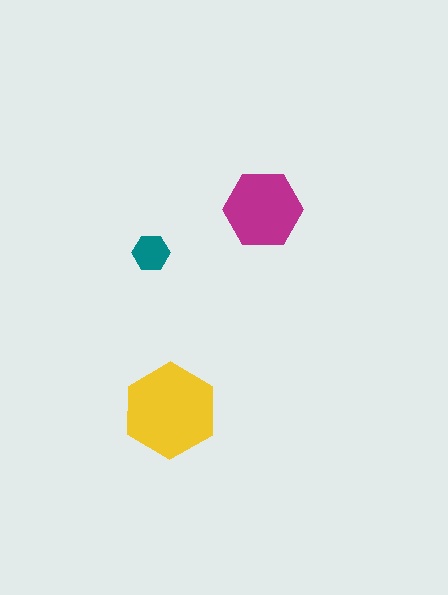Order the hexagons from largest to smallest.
the yellow one, the magenta one, the teal one.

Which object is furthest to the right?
The magenta hexagon is rightmost.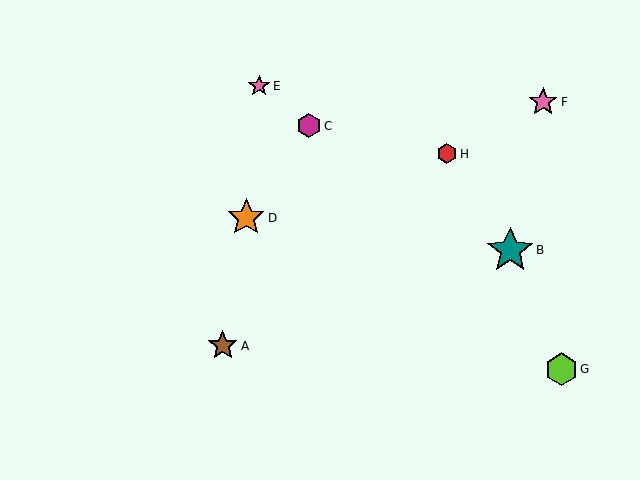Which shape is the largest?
The teal star (labeled B) is the largest.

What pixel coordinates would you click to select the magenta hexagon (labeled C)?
Click at (309, 126) to select the magenta hexagon C.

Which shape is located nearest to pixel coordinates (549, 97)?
The pink star (labeled F) at (543, 102) is nearest to that location.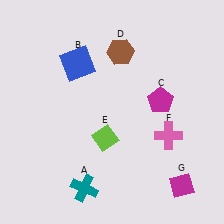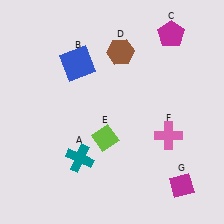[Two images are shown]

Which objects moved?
The objects that moved are: the teal cross (A), the magenta pentagon (C).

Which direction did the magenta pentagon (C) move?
The magenta pentagon (C) moved up.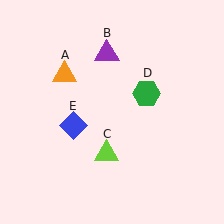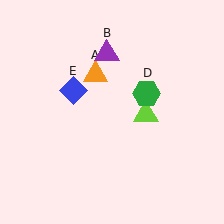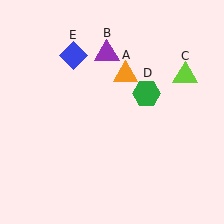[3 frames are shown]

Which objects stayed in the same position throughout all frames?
Purple triangle (object B) and green hexagon (object D) remained stationary.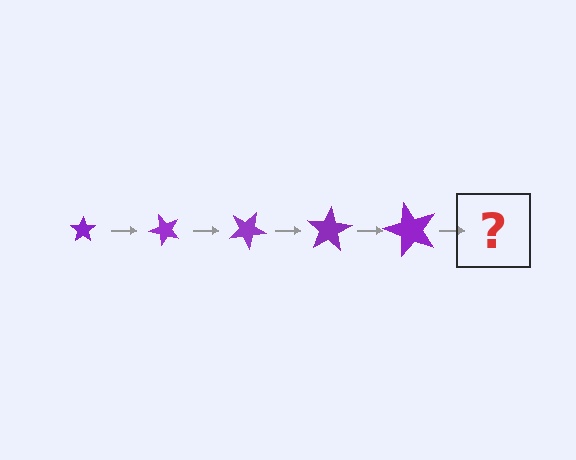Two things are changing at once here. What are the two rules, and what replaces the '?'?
The two rules are that the star grows larger each step and it rotates 50 degrees each step. The '?' should be a star, larger than the previous one and rotated 250 degrees from the start.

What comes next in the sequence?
The next element should be a star, larger than the previous one and rotated 250 degrees from the start.